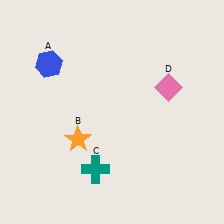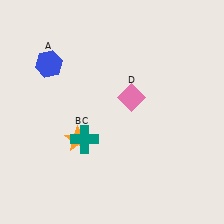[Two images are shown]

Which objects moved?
The objects that moved are: the teal cross (C), the pink diamond (D).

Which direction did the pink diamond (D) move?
The pink diamond (D) moved left.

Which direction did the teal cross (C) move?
The teal cross (C) moved up.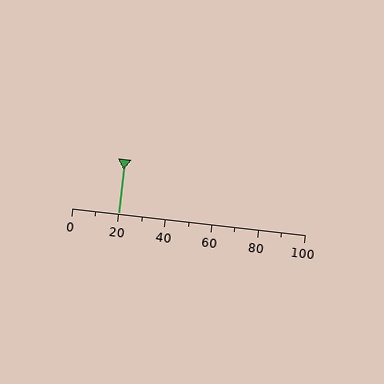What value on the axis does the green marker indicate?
The marker indicates approximately 20.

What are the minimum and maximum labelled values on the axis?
The axis runs from 0 to 100.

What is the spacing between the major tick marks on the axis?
The major ticks are spaced 20 apart.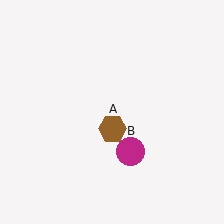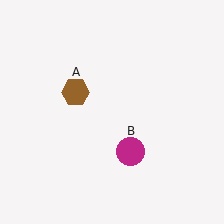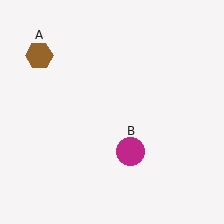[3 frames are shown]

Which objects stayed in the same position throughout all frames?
Magenta circle (object B) remained stationary.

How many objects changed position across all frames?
1 object changed position: brown hexagon (object A).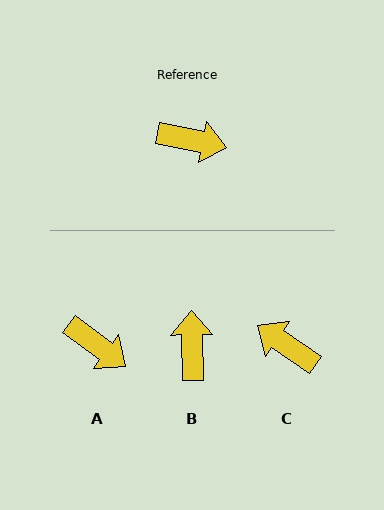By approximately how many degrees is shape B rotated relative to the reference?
Approximately 103 degrees counter-clockwise.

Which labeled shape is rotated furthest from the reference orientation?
C, about 157 degrees away.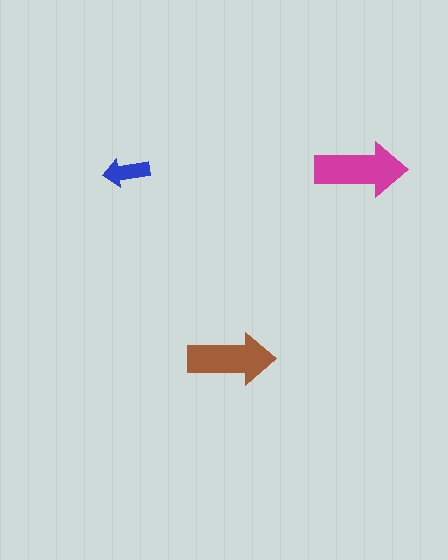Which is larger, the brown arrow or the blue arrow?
The brown one.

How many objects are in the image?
There are 3 objects in the image.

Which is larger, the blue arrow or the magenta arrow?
The magenta one.